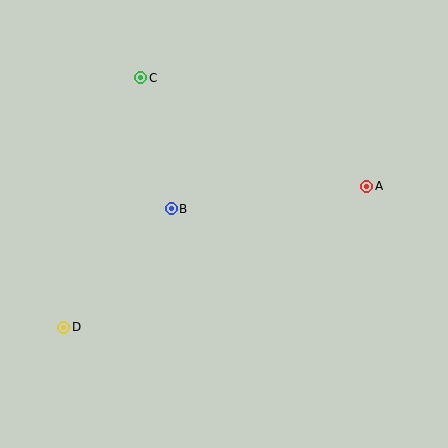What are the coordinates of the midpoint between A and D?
The midpoint between A and D is at (215, 257).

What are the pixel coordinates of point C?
Point C is at (141, 78).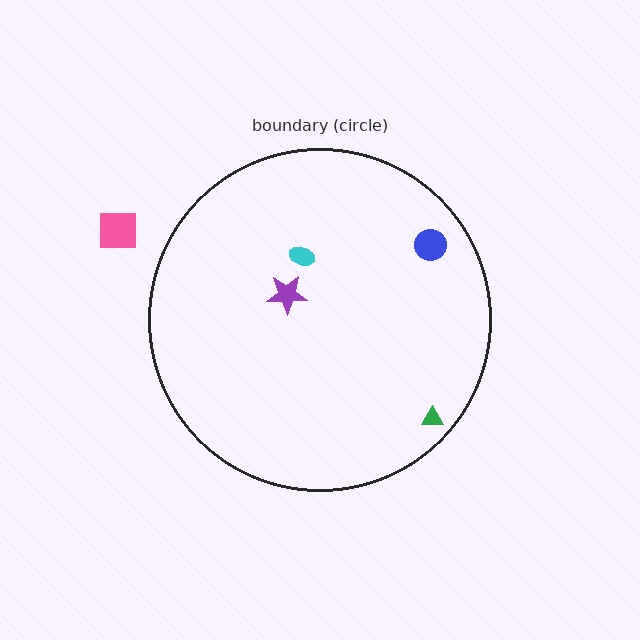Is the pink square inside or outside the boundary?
Outside.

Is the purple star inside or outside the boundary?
Inside.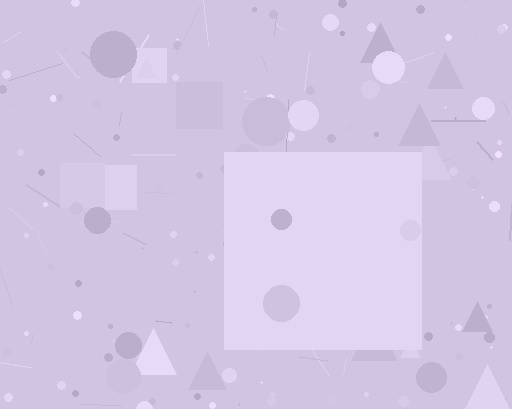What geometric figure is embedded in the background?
A square is embedded in the background.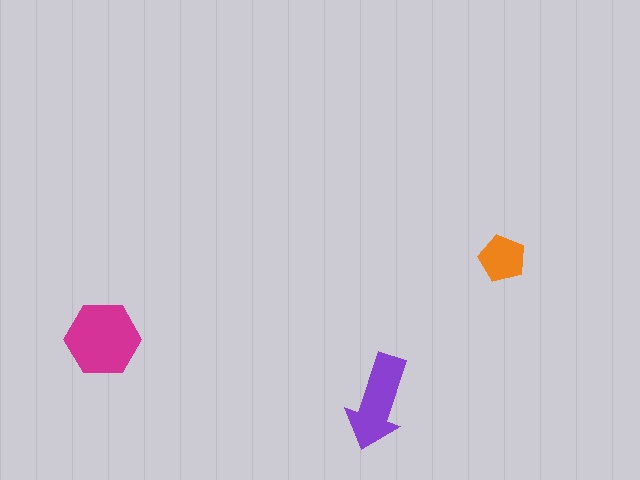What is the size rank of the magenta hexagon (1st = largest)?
1st.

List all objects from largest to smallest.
The magenta hexagon, the purple arrow, the orange pentagon.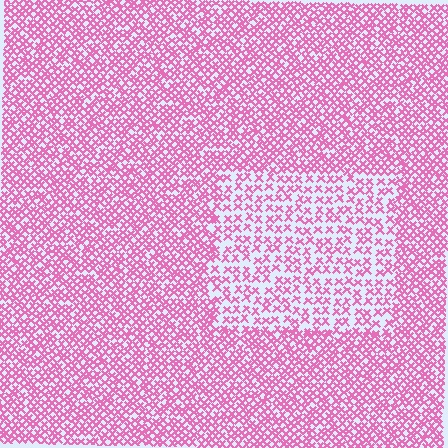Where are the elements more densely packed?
The elements are more densely packed outside the rectangle boundary.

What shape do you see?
I see a rectangle.